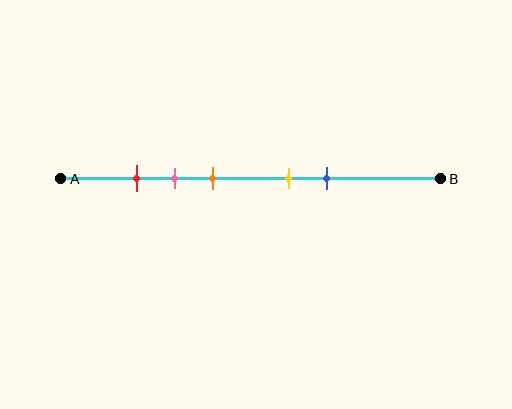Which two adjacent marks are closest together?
The red and pink marks are the closest adjacent pair.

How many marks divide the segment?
There are 5 marks dividing the segment.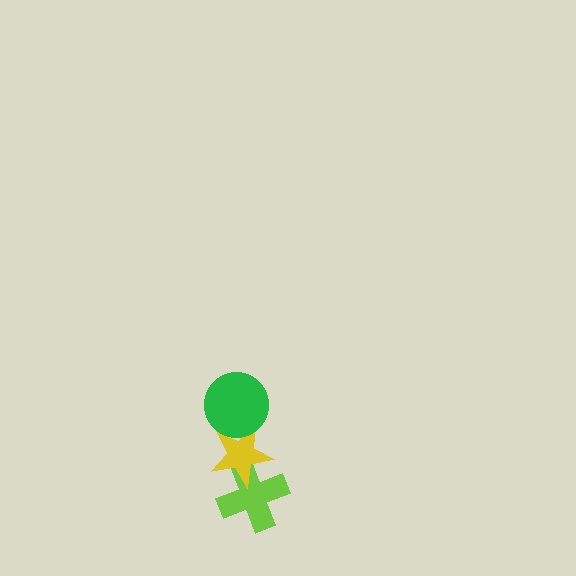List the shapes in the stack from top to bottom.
From top to bottom: the green circle, the yellow star, the lime cross.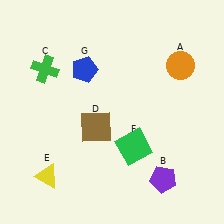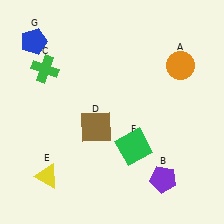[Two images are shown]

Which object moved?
The blue pentagon (G) moved left.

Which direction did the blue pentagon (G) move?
The blue pentagon (G) moved left.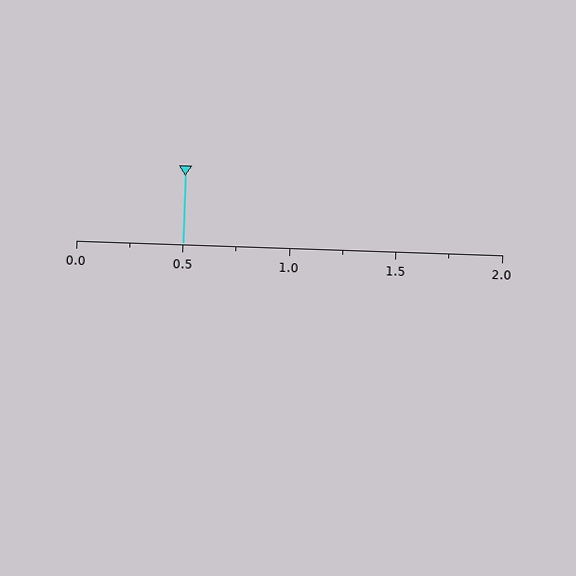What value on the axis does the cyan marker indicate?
The marker indicates approximately 0.5.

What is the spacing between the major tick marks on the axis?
The major ticks are spaced 0.5 apart.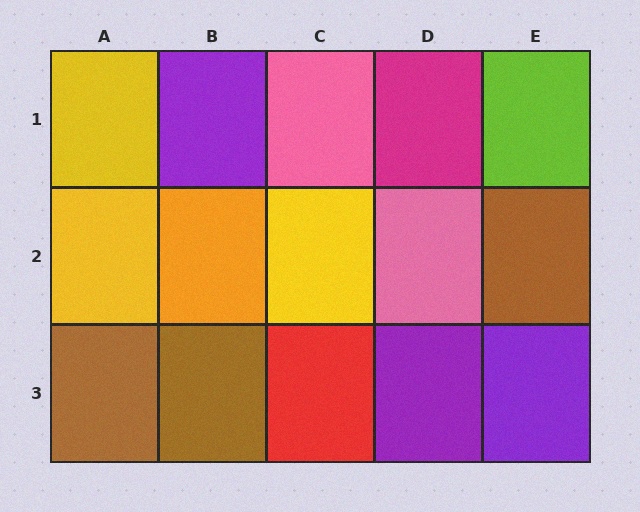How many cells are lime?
1 cell is lime.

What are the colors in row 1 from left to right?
Yellow, purple, pink, magenta, lime.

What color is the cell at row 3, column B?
Brown.